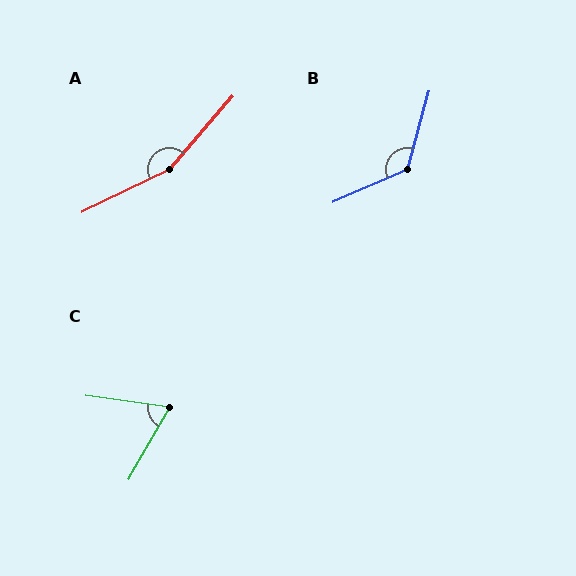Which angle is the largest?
A, at approximately 157 degrees.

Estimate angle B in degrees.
Approximately 129 degrees.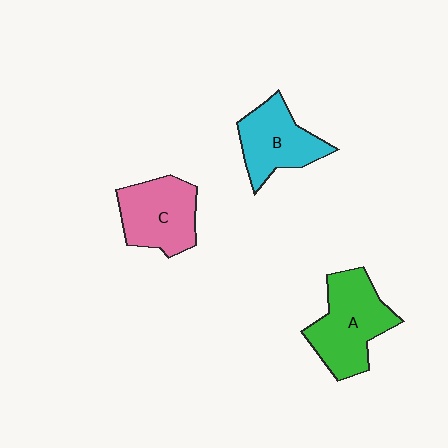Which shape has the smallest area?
Shape B (cyan).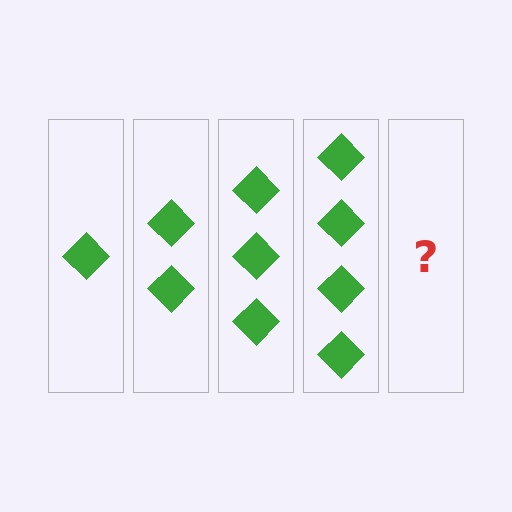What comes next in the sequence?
The next element should be 5 diamonds.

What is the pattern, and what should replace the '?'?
The pattern is that each step adds one more diamond. The '?' should be 5 diamonds.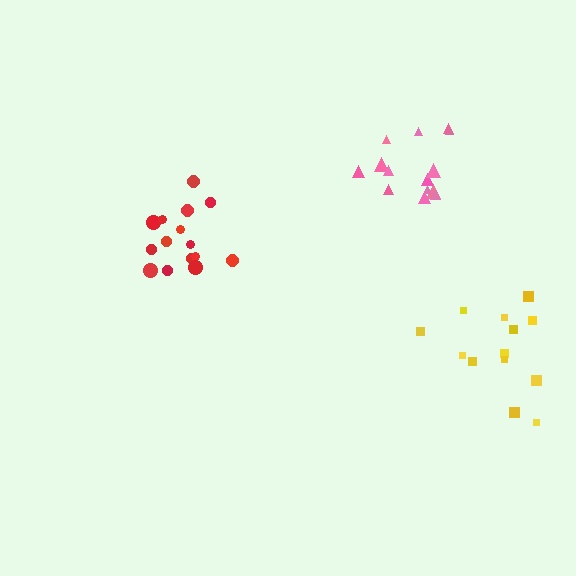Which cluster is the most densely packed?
Pink.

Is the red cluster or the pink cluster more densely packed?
Pink.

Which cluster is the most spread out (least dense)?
Yellow.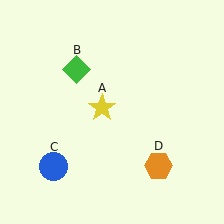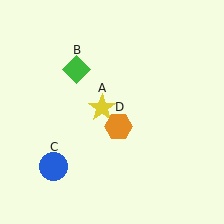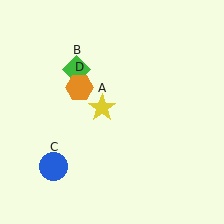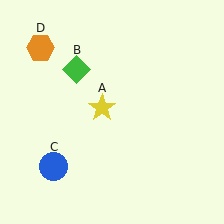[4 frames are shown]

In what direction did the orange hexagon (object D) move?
The orange hexagon (object D) moved up and to the left.